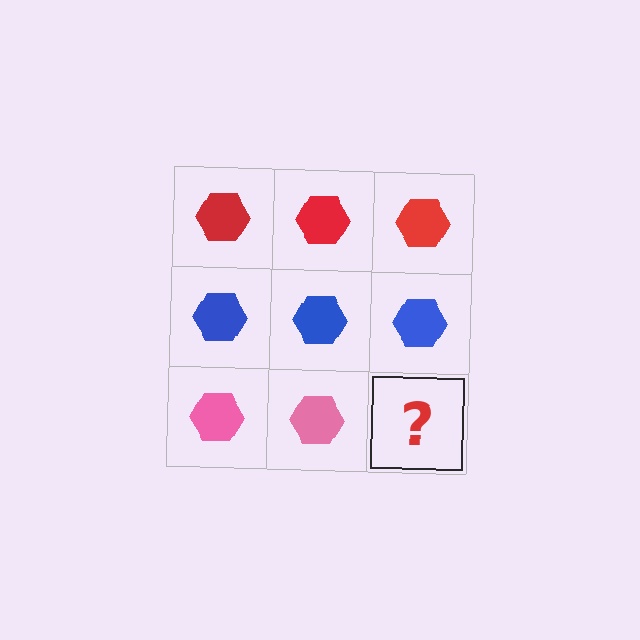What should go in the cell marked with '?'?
The missing cell should contain a pink hexagon.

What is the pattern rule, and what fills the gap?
The rule is that each row has a consistent color. The gap should be filled with a pink hexagon.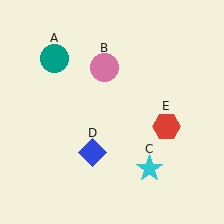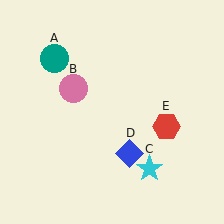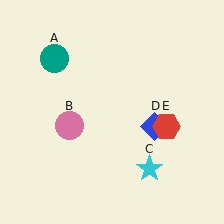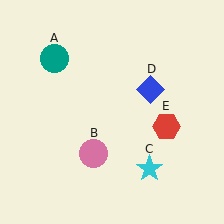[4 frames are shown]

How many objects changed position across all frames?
2 objects changed position: pink circle (object B), blue diamond (object D).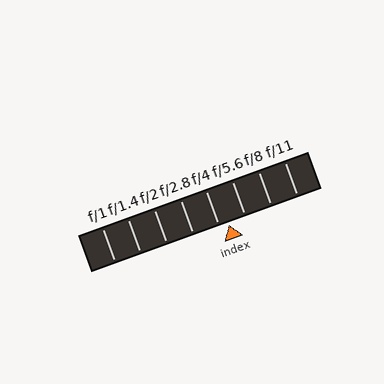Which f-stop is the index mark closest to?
The index mark is closest to f/4.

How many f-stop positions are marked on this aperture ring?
There are 8 f-stop positions marked.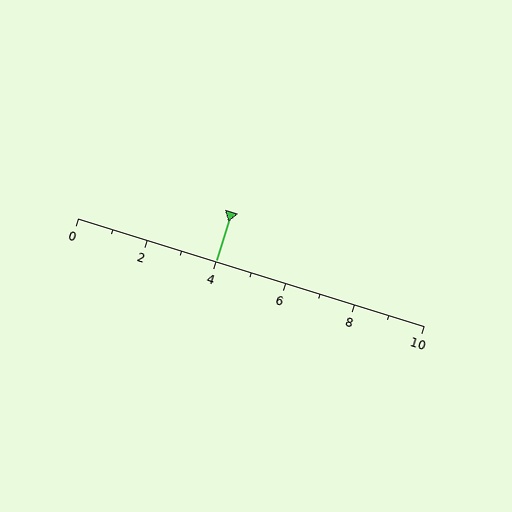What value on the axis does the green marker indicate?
The marker indicates approximately 4.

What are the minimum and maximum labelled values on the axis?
The axis runs from 0 to 10.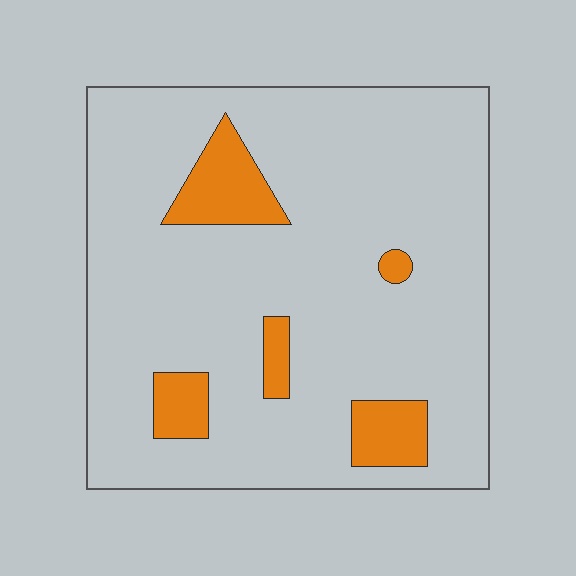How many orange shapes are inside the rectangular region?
5.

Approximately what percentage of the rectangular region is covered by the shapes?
Approximately 10%.